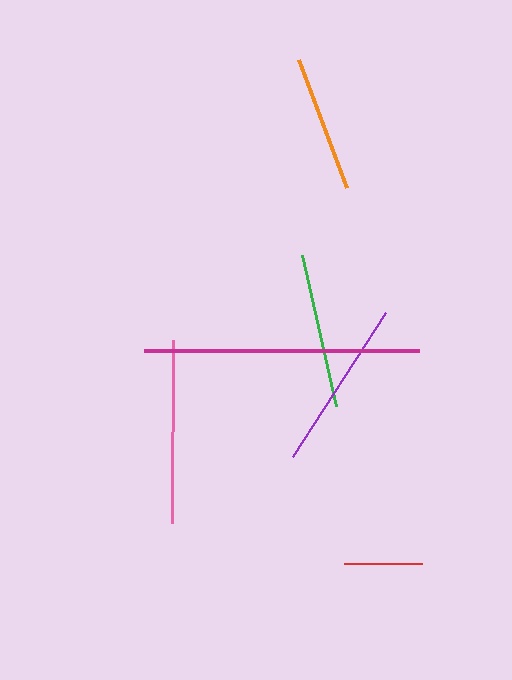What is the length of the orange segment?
The orange segment is approximately 137 pixels long.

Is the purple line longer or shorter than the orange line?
The purple line is longer than the orange line.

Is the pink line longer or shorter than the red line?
The pink line is longer than the red line.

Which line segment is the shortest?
The red line is the shortest at approximately 78 pixels.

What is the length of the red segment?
The red segment is approximately 78 pixels long.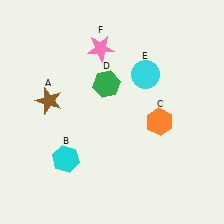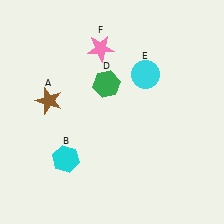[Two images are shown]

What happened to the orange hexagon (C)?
The orange hexagon (C) was removed in Image 2. It was in the bottom-right area of Image 1.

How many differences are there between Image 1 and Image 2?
There is 1 difference between the two images.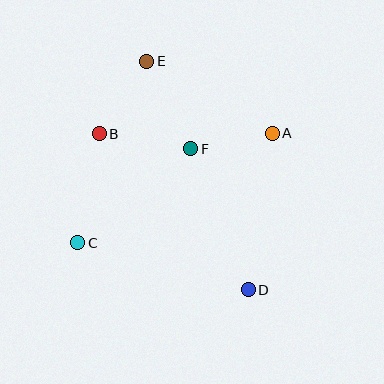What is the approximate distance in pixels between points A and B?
The distance between A and B is approximately 173 pixels.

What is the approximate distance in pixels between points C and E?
The distance between C and E is approximately 194 pixels.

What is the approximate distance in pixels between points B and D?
The distance between B and D is approximately 216 pixels.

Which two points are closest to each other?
Points A and F are closest to each other.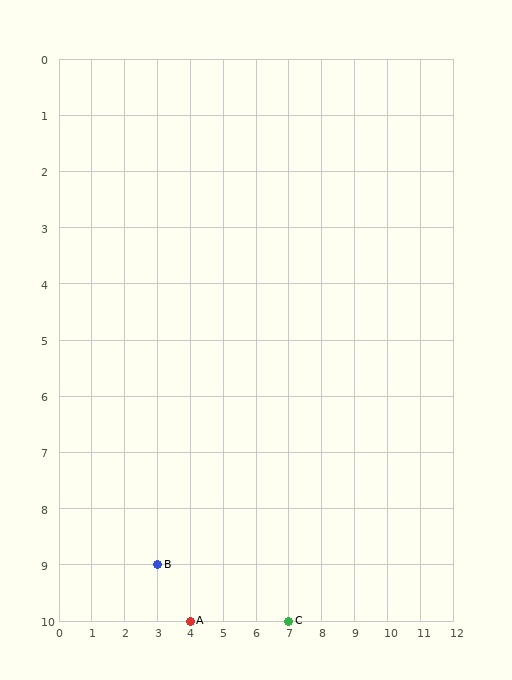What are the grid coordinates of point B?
Point B is at grid coordinates (3, 9).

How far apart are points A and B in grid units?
Points A and B are 1 column and 1 row apart (about 1.4 grid units diagonally).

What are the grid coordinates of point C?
Point C is at grid coordinates (7, 10).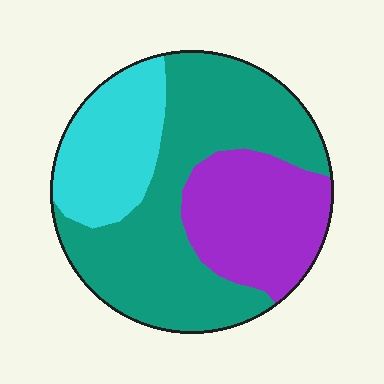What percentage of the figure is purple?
Purple covers about 25% of the figure.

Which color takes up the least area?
Cyan, at roughly 20%.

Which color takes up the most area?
Teal, at roughly 50%.